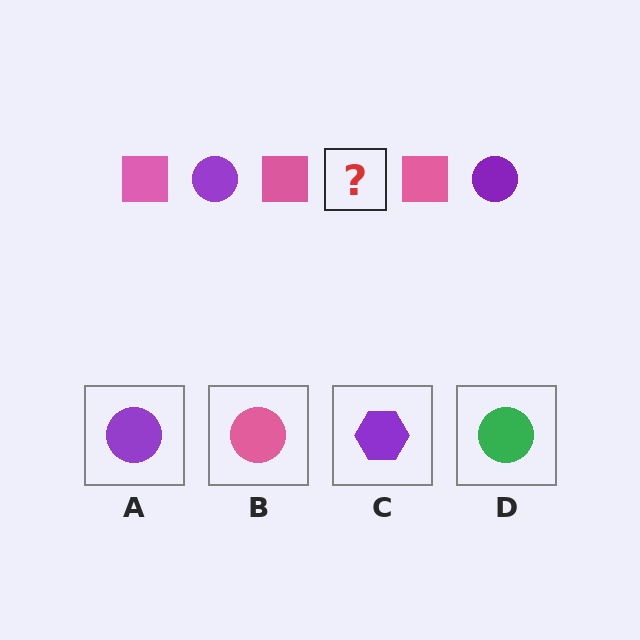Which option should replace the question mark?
Option A.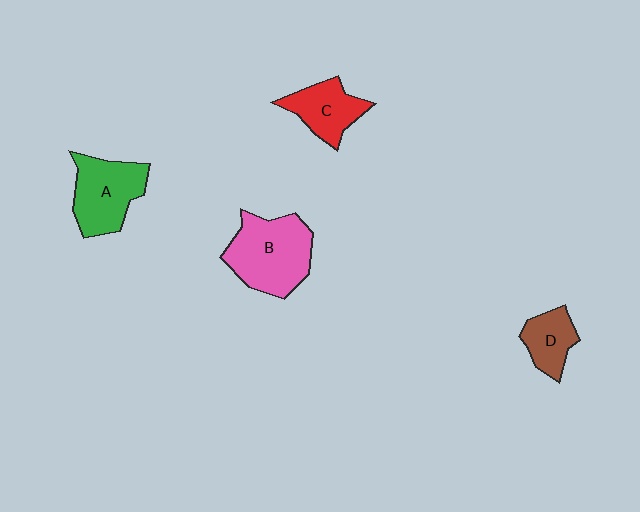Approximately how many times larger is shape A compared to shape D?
Approximately 1.7 times.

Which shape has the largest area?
Shape B (pink).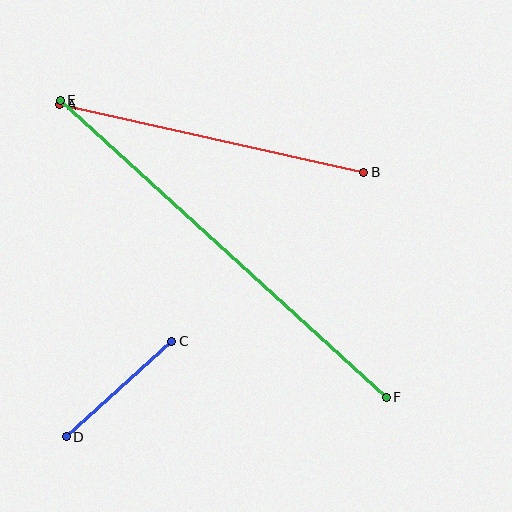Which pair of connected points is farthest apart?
Points E and F are farthest apart.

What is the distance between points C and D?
The distance is approximately 142 pixels.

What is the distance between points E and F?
The distance is approximately 441 pixels.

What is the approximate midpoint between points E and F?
The midpoint is at approximately (223, 249) pixels.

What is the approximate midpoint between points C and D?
The midpoint is at approximately (119, 389) pixels.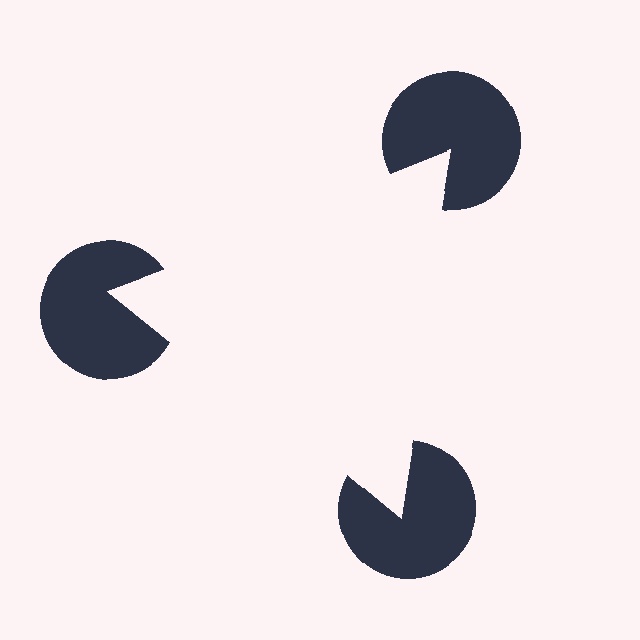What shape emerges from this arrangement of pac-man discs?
An illusory triangle — its edges are inferred from the aligned wedge cuts in the pac-man discs, not physically drawn.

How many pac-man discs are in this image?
There are 3 — one at each vertex of the illusory triangle.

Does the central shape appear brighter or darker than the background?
It typically appears slightly brighter than the background, even though no actual brightness change is drawn.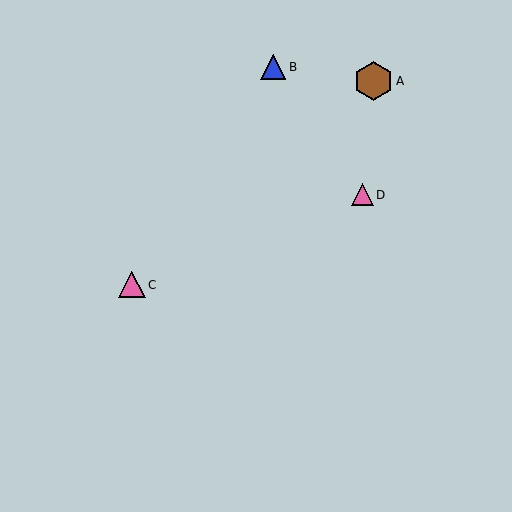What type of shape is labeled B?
Shape B is a blue triangle.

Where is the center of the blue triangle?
The center of the blue triangle is at (273, 67).